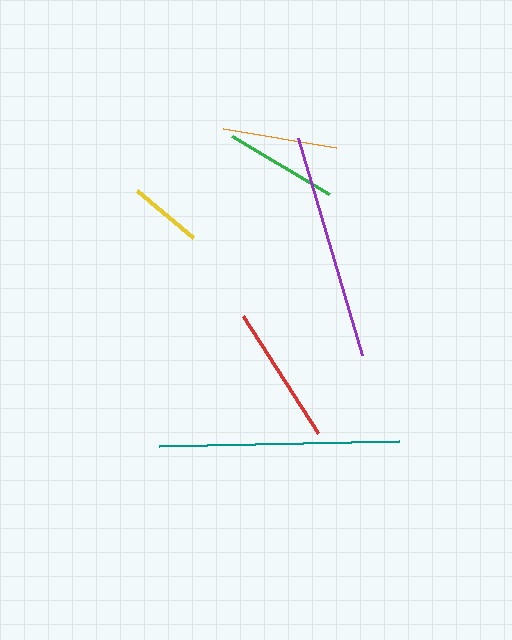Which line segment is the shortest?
The yellow line is the shortest at approximately 73 pixels.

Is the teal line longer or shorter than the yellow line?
The teal line is longer than the yellow line.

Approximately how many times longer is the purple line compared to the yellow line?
The purple line is approximately 3.1 times the length of the yellow line.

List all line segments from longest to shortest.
From longest to shortest: teal, purple, red, orange, green, yellow.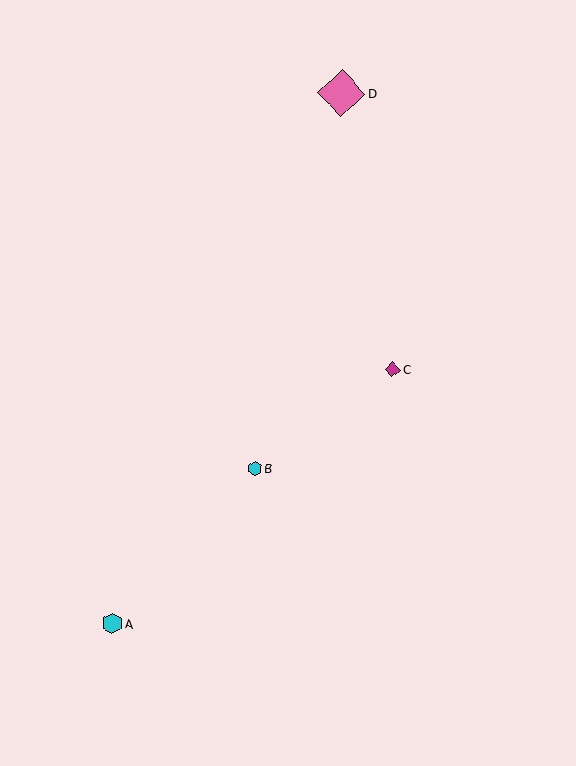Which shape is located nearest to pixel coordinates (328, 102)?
The pink diamond (labeled D) at (341, 93) is nearest to that location.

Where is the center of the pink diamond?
The center of the pink diamond is at (341, 93).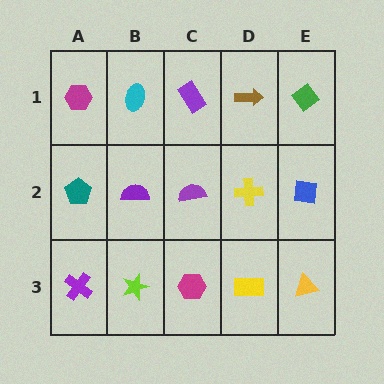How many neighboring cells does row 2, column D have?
4.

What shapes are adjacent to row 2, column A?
A magenta hexagon (row 1, column A), a purple cross (row 3, column A), a purple semicircle (row 2, column B).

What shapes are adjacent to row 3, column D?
A yellow cross (row 2, column D), a magenta hexagon (row 3, column C), a yellow triangle (row 3, column E).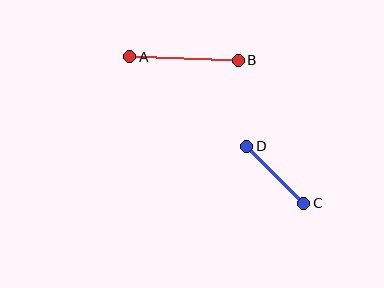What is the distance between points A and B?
The distance is approximately 109 pixels.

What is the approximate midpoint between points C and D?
The midpoint is at approximately (275, 175) pixels.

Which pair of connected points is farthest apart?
Points A and B are farthest apart.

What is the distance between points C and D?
The distance is approximately 81 pixels.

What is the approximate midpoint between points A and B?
The midpoint is at approximately (184, 59) pixels.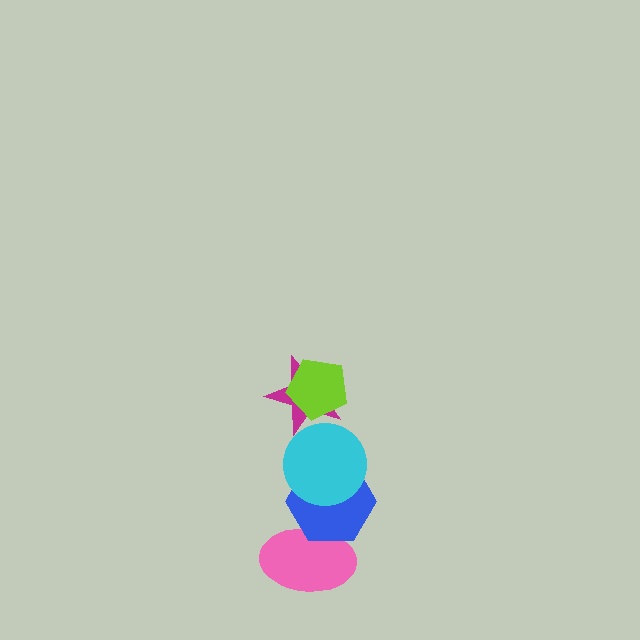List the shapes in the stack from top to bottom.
From top to bottom: the lime pentagon, the magenta star, the cyan circle, the blue hexagon, the pink ellipse.